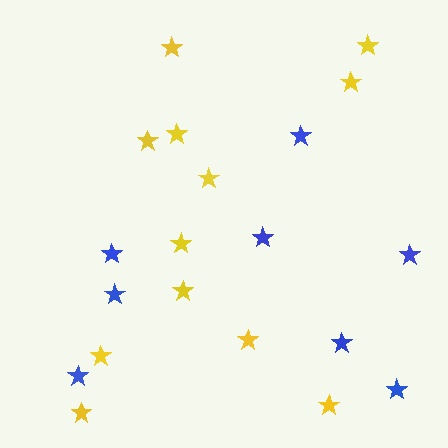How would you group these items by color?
There are 2 groups: one group of blue stars (8) and one group of yellow stars (12).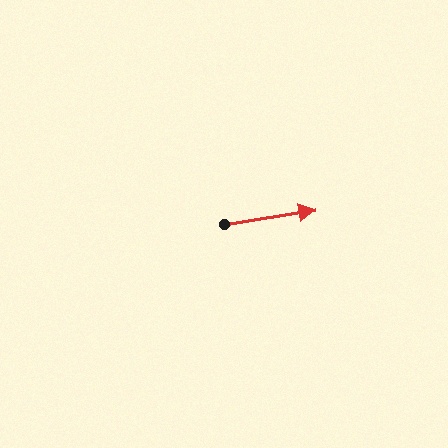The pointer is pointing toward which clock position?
Roughly 3 o'clock.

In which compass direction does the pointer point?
East.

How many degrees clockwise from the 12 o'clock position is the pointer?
Approximately 81 degrees.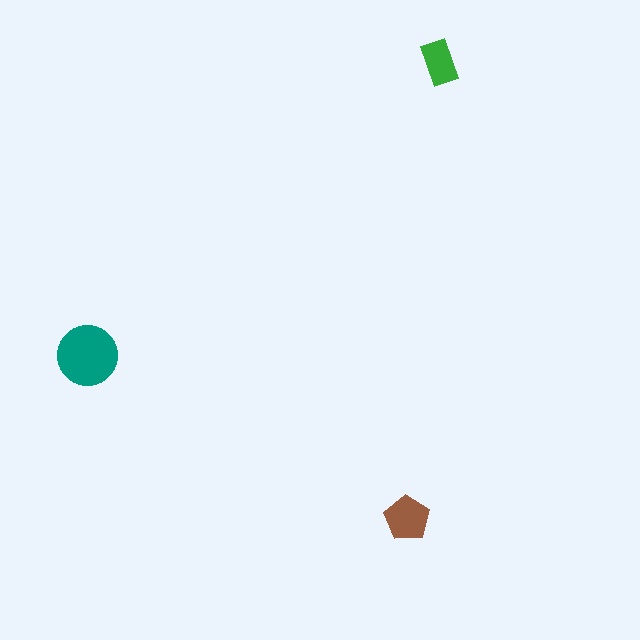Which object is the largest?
The teal circle.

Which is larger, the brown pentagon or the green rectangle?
The brown pentagon.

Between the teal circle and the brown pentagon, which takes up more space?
The teal circle.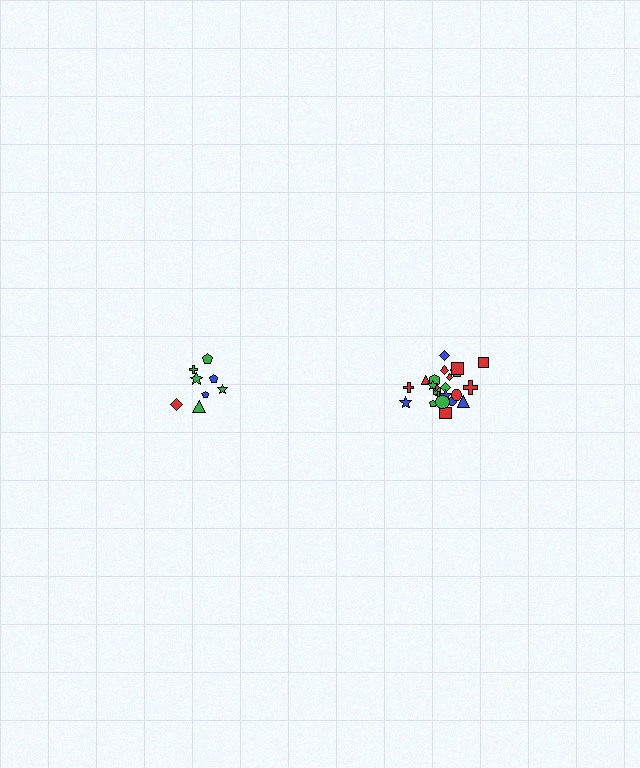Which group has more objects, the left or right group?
The right group.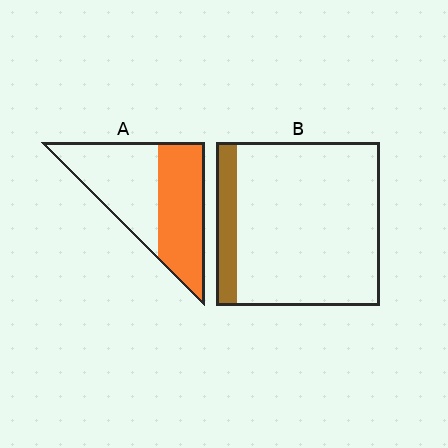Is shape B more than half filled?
No.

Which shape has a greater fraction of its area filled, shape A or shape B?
Shape A.